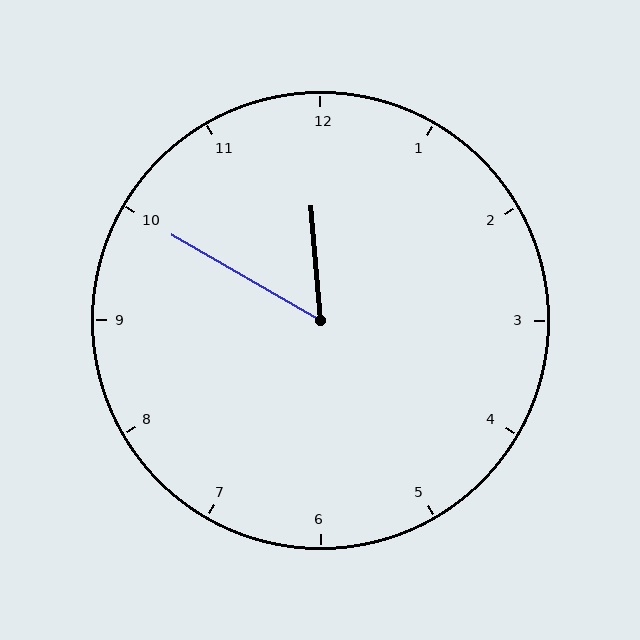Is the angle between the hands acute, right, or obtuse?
It is acute.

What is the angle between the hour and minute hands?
Approximately 55 degrees.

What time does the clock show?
11:50.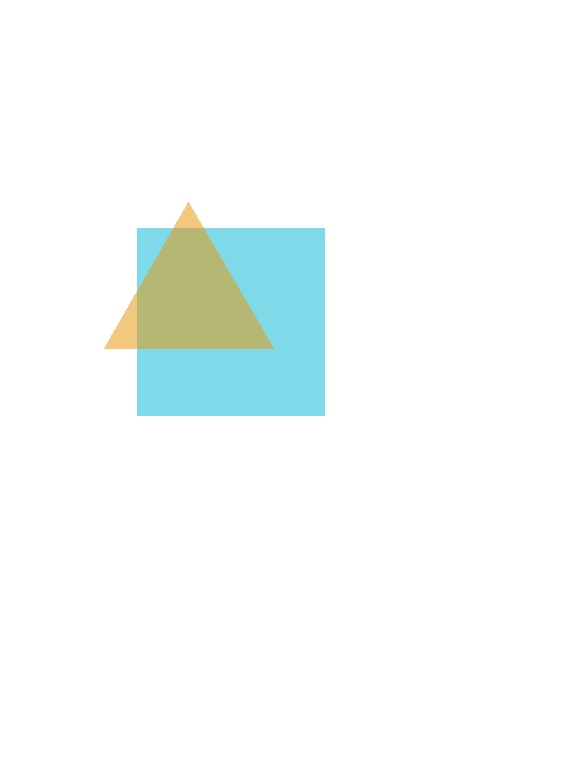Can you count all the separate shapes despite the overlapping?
Yes, there are 2 separate shapes.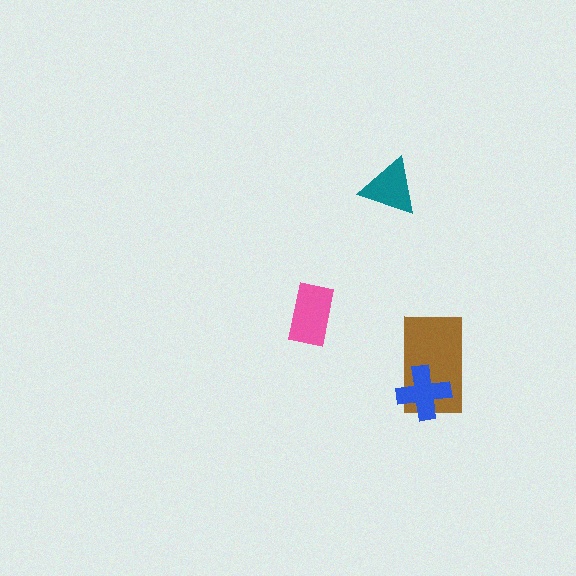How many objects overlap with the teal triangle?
0 objects overlap with the teal triangle.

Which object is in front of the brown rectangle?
The blue cross is in front of the brown rectangle.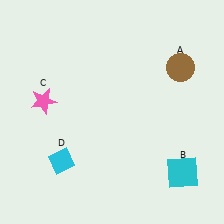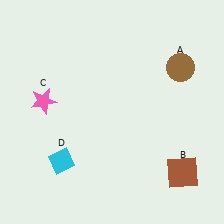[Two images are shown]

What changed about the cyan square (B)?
In Image 1, B is cyan. In Image 2, it changed to brown.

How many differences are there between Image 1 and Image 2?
There is 1 difference between the two images.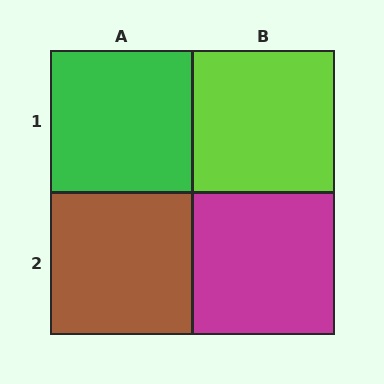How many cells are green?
1 cell is green.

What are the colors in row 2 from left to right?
Brown, magenta.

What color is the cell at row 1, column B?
Lime.